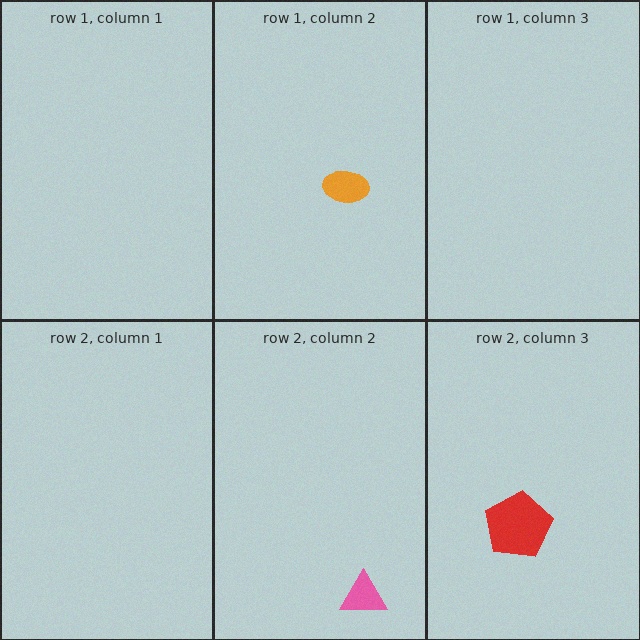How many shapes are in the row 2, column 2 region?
1.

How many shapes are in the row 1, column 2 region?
1.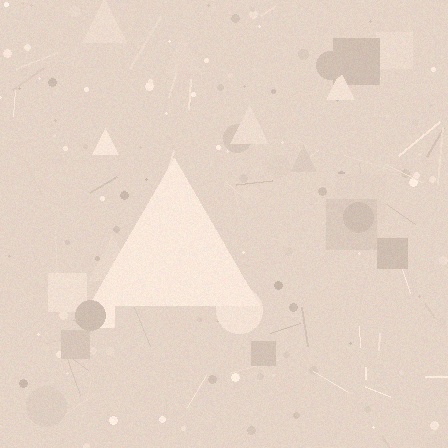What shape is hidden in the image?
A triangle is hidden in the image.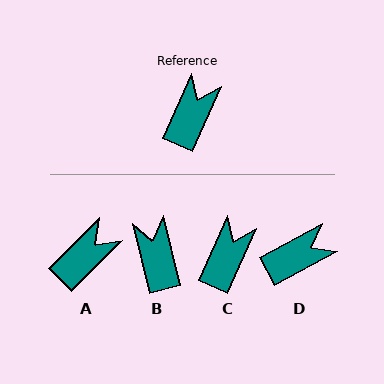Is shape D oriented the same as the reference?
No, it is off by about 38 degrees.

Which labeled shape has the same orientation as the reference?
C.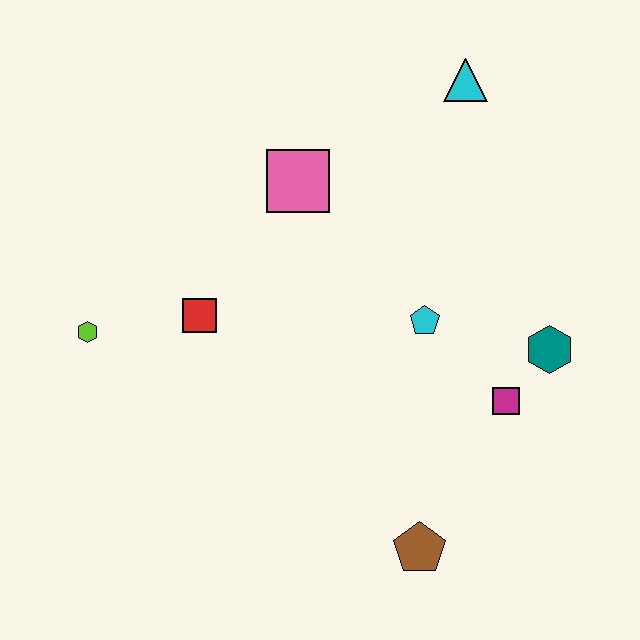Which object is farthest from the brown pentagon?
The cyan triangle is farthest from the brown pentagon.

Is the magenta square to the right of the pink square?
Yes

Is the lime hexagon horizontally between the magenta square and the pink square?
No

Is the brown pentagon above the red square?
No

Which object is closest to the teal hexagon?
The magenta square is closest to the teal hexagon.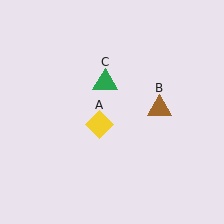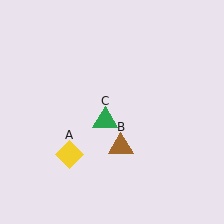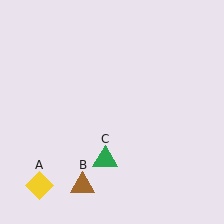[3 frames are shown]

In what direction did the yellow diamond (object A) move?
The yellow diamond (object A) moved down and to the left.